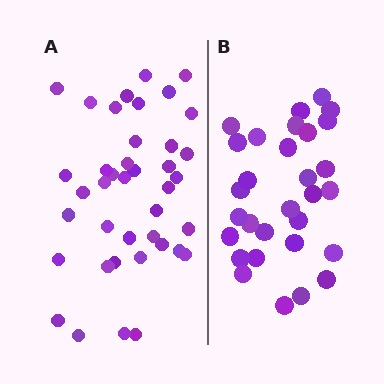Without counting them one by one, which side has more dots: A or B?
Region A (the left region) has more dots.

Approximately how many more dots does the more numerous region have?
Region A has roughly 10 or so more dots than region B.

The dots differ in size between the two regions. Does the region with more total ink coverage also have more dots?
No. Region B has more total ink coverage because its dots are larger, but region A actually contains more individual dots. Total area can be misleading — the number of items is what matters here.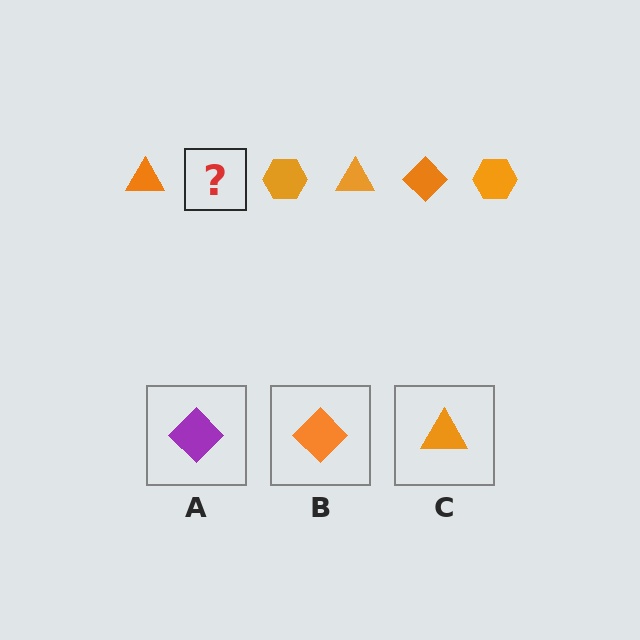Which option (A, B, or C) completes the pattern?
B.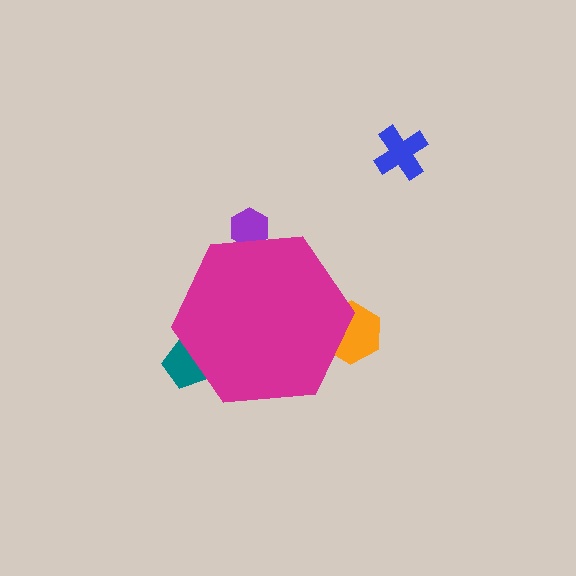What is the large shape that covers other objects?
A magenta hexagon.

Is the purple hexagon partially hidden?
Yes, the purple hexagon is partially hidden behind the magenta hexagon.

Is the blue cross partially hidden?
No, the blue cross is fully visible.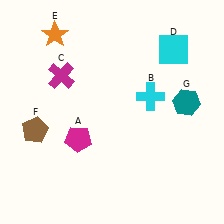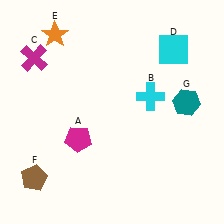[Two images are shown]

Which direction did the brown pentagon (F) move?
The brown pentagon (F) moved down.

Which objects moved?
The objects that moved are: the magenta cross (C), the brown pentagon (F).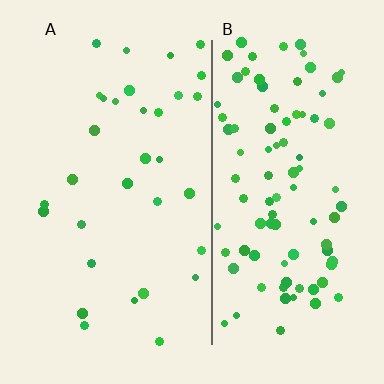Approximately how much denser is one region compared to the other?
Approximately 3.1× — region B over region A.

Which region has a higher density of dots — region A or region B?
B (the right).